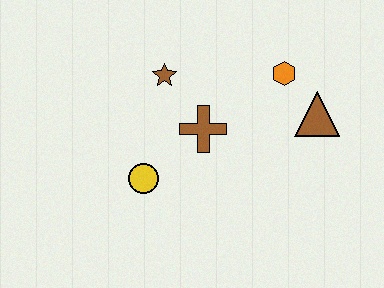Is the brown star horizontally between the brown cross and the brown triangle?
No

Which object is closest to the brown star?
The brown cross is closest to the brown star.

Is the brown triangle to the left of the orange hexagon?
No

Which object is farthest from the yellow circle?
The brown triangle is farthest from the yellow circle.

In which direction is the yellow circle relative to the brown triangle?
The yellow circle is to the left of the brown triangle.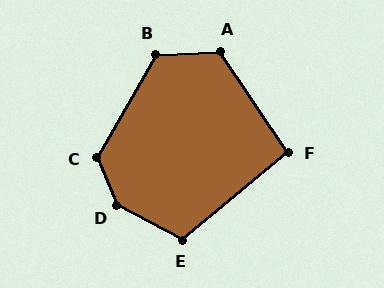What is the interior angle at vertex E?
Approximately 112 degrees (obtuse).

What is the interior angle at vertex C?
Approximately 127 degrees (obtuse).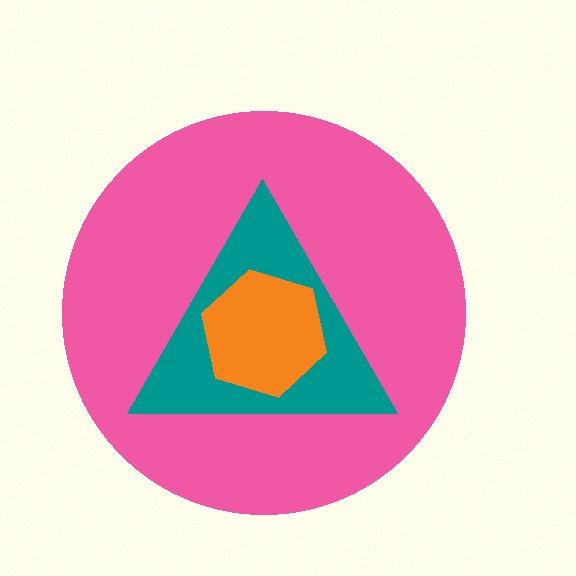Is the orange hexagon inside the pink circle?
Yes.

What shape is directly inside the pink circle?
The teal triangle.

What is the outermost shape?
The pink circle.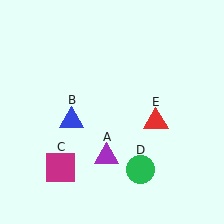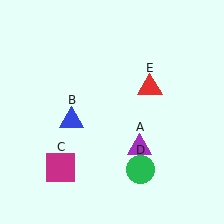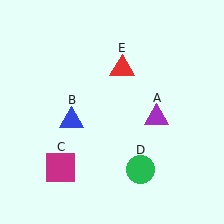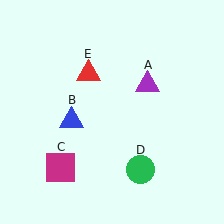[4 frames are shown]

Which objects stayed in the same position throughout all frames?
Blue triangle (object B) and magenta square (object C) and green circle (object D) remained stationary.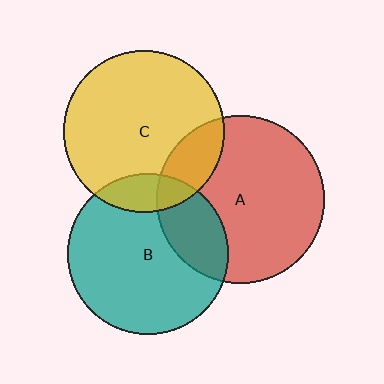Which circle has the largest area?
Circle A (red).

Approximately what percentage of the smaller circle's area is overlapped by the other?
Approximately 25%.